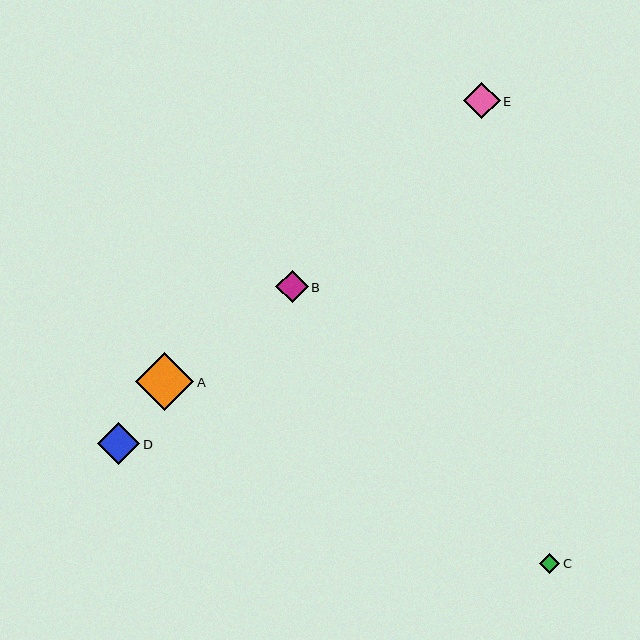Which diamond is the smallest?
Diamond C is the smallest with a size of approximately 20 pixels.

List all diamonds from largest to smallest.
From largest to smallest: A, D, E, B, C.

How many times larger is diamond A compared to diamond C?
Diamond A is approximately 2.9 times the size of diamond C.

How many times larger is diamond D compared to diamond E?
Diamond D is approximately 1.2 times the size of diamond E.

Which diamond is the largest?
Diamond A is the largest with a size of approximately 59 pixels.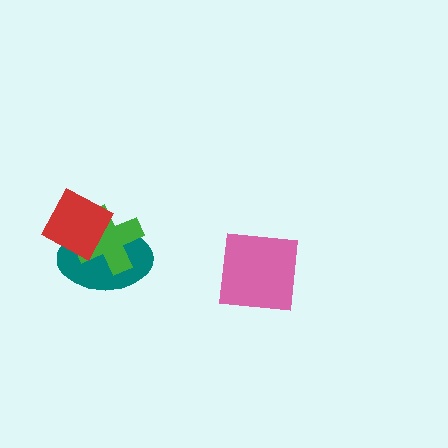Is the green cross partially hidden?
Yes, it is partially covered by another shape.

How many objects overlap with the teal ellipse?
2 objects overlap with the teal ellipse.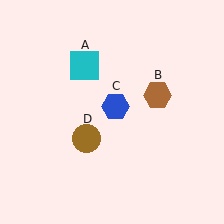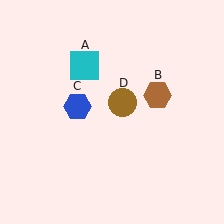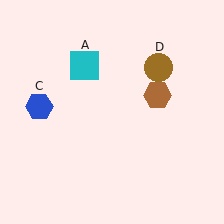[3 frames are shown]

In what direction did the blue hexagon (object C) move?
The blue hexagon (object C) moved left.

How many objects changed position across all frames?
2 objects changed position: blue hexagon (object C), brown circle (object D).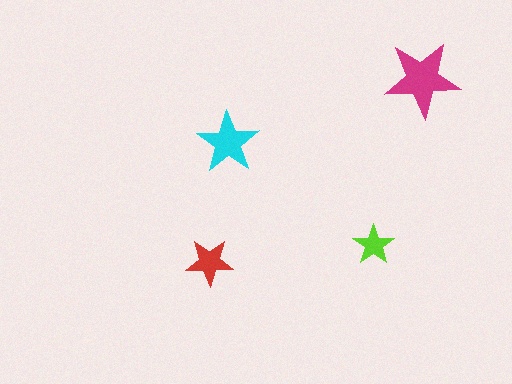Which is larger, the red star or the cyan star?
The cyan one.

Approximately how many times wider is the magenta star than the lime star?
About 2 times wider.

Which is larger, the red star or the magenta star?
The magenta one.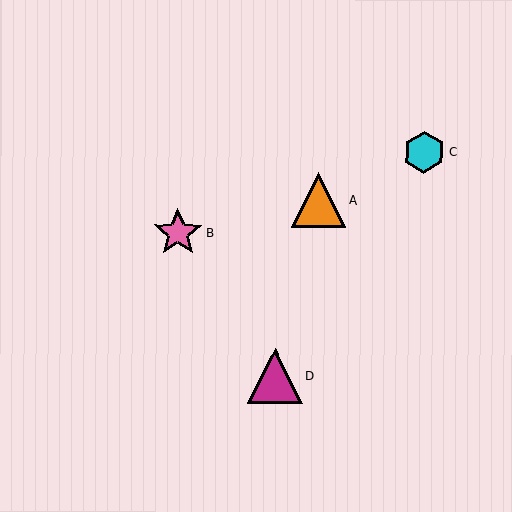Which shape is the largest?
The magenta triangle (labeled D) is the largest.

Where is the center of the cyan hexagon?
The center of the cyan hexagon is at (424, 152).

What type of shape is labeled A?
Shape A is an orange triangle.